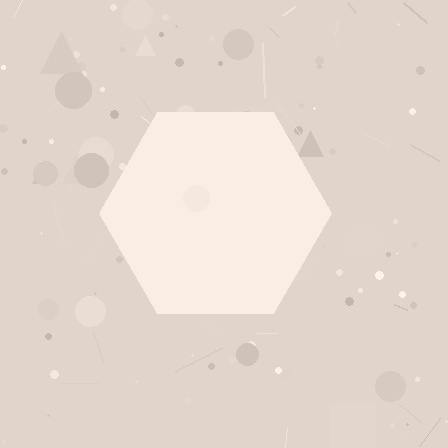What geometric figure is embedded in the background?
A hexagon is embedded in the background.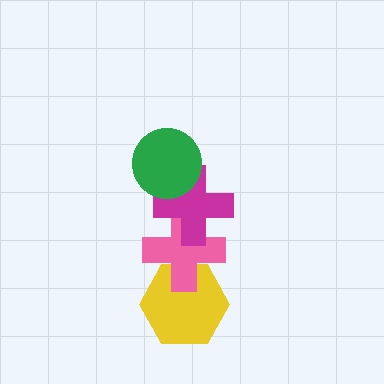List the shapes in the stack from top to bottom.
From top to bottom: the green circle, the magenta cross, the pink cross, the yellow hexagon.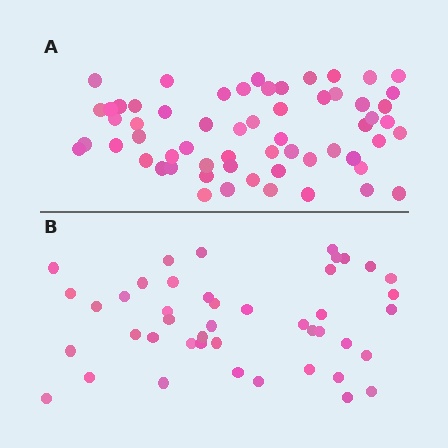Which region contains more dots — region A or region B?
Region A (the top region) has more dots.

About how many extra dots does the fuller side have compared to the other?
Region A has approximately 15 more dots than region B.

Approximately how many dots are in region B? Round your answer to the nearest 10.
About 40 dots. (The exact count is 44, which rounds to 40.)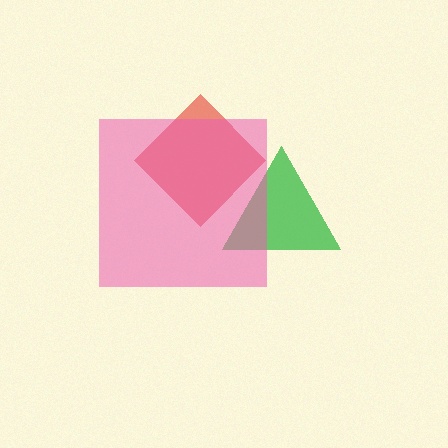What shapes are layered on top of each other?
The layered shapes are: a red diamond, a green triangle, a pink square.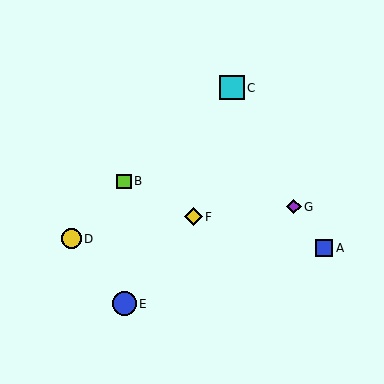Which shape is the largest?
The cyan square (labeled C) is the largest.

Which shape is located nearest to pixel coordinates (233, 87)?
The cyan square (labeled C) at (232, 88) is nearest to that location.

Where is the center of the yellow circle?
The center of the yellow circle is at (71, 239).